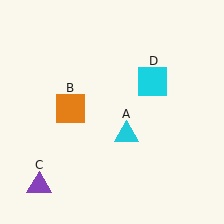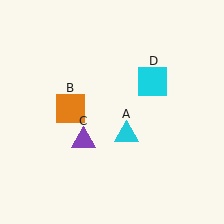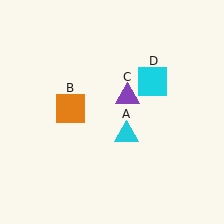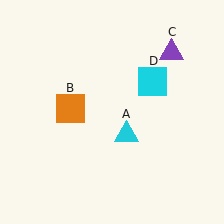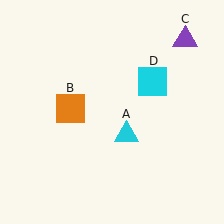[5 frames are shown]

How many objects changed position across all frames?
1 object changed position: purple triangle (object C).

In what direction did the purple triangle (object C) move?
The purple triangle (object C) moved up and to the right.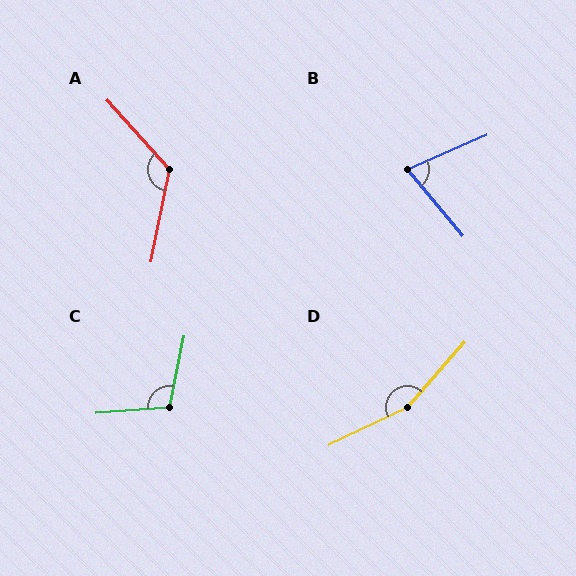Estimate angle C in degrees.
Approximately 105 degrees.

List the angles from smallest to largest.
B (73°), C (105°), A (126°), D (157°).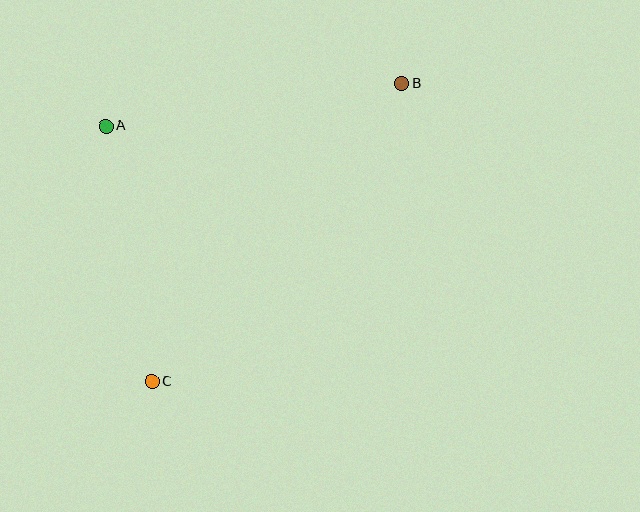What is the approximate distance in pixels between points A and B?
The distance between A and B is approximately 299 pixels.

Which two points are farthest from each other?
Points B and C are farthest from each other.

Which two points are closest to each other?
Points A and C are closest to each other.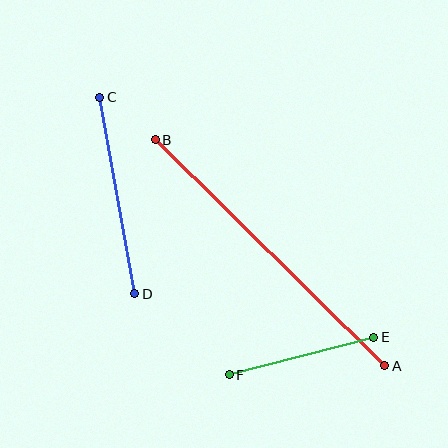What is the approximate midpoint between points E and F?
The midpoint is at approximately (302, 356) pixels.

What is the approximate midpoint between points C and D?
The midpoint is at approximately (117, 196) pixels.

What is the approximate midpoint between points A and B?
The midpoint is at approximately (270, 253) pixels.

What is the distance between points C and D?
The distance is approximately 200 pixels.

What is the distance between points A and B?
The distance is approximately 322 pixels.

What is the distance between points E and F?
The distance is approximately 149 pixels.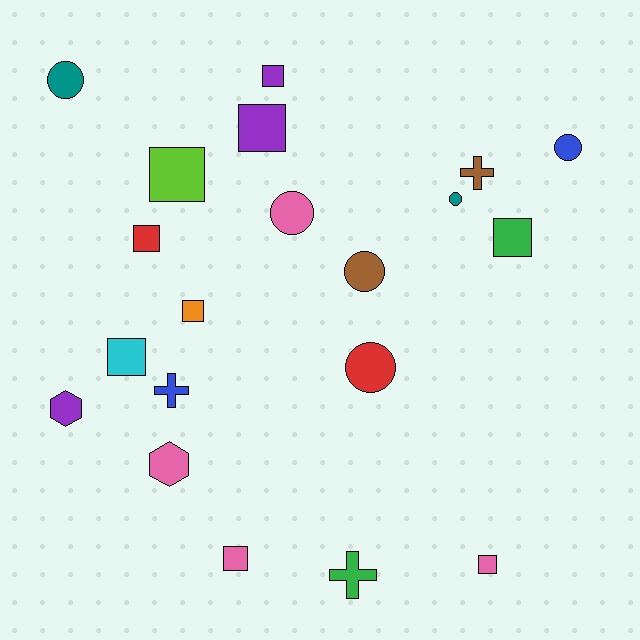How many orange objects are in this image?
There is 1 orange object.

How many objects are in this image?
There are 20 objects.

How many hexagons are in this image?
There are 2 hexagons.